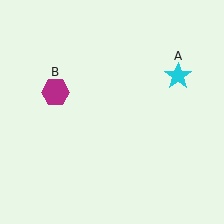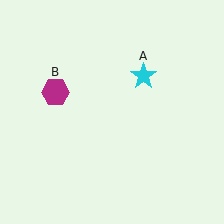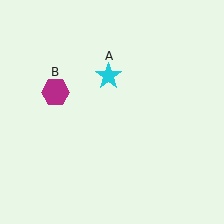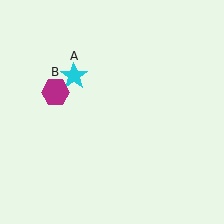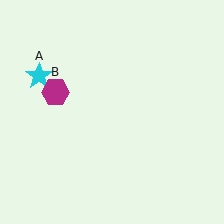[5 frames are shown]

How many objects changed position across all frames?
1 object changed position: cyan star (object A).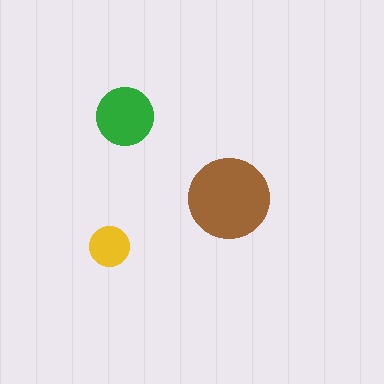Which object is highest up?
The green circle is topmost.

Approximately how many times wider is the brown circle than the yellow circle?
About 2 times wider.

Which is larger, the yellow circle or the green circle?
The green one.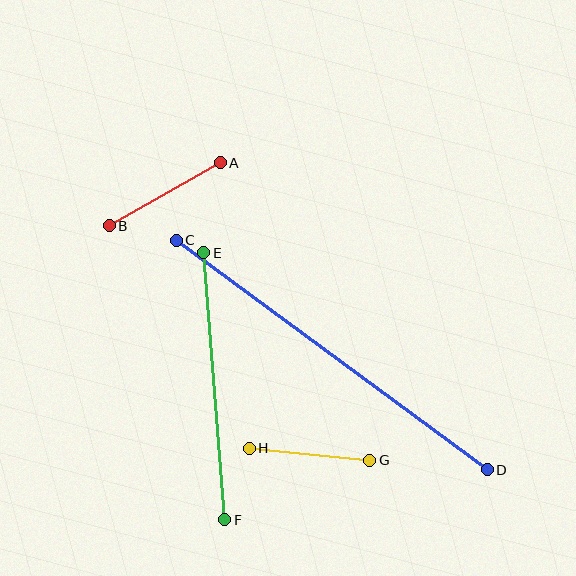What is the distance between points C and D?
The distance is approximately 387 pixels.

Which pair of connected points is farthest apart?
Points C and D are farthest apart.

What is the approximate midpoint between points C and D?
The midpoint is at approximately (332, 355) pixels.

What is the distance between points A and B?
The distance is approximately 128 pixels.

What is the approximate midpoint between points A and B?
The midpoint is at approximately (165, 194) pixels.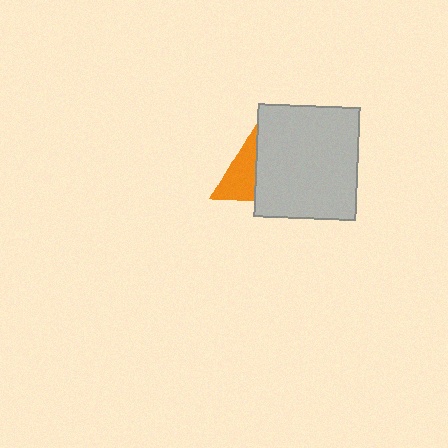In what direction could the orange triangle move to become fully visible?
The orange triangle could move left. That would shift it out from behind the light gray rectangle entirely.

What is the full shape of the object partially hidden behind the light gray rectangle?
The partially hidden object is an orange triangle.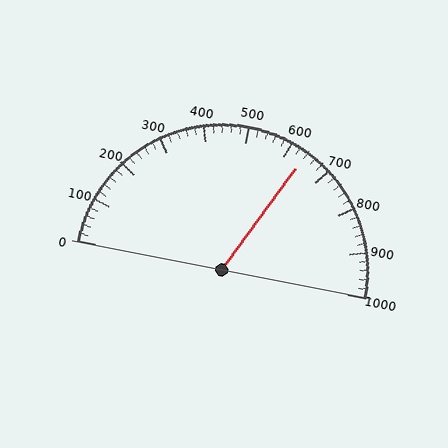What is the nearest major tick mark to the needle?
The nearest major tick mark is 600.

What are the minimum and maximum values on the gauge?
The gauge ranges from 0 to 1000.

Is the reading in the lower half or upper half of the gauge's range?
The reading is in the upper half of the range (0 to 1000).